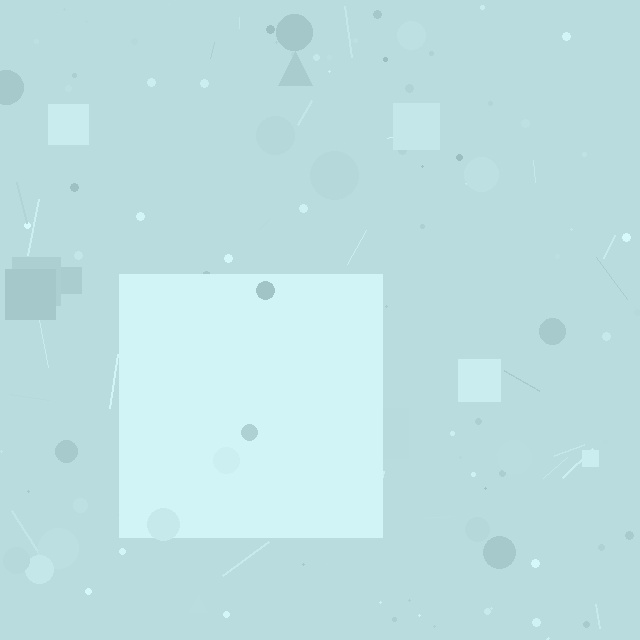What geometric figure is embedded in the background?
A square is embedded in the background.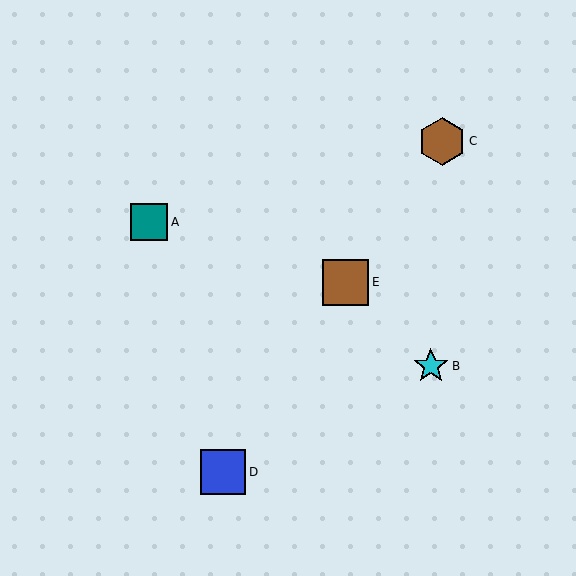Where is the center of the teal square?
The center of the teal square is at (149, 222).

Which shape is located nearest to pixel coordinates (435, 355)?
The cyan star (labeled B) at (431, 366) is nearest to that location.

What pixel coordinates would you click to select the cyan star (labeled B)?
Click at (431, 366) to select the cyan star B.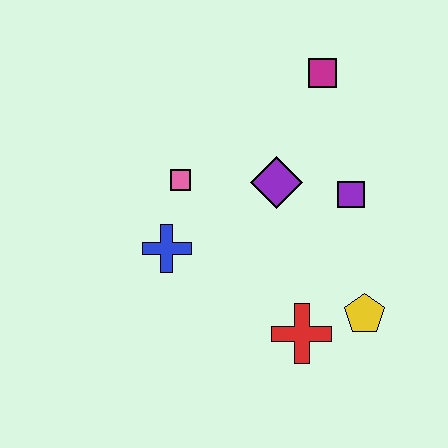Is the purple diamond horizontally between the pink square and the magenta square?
Yes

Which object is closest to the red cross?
The yellow pentagon is closest to the red cross.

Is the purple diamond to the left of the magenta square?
Yes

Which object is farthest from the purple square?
The blue cross is farthest from the purple square.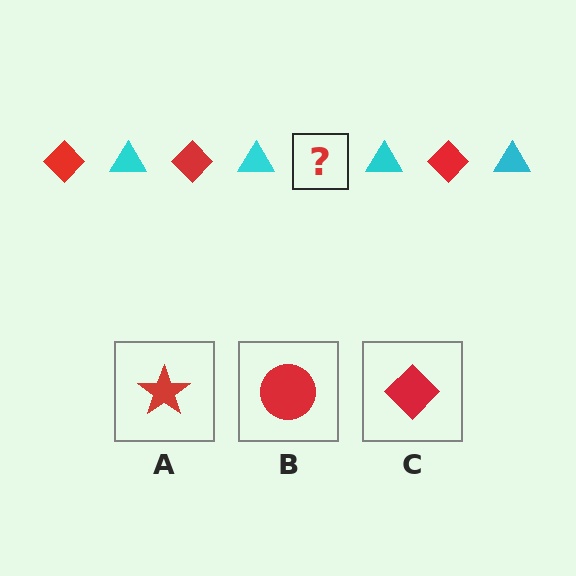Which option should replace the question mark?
Option C.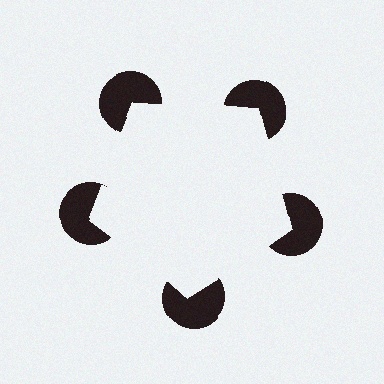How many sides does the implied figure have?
5 sides.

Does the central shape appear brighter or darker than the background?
It typically appears slightly brighter than the background, even though no actual brightness change is drawn.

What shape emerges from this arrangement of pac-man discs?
An illusory pentagon — its edges are inferred from the aligned wedge cuts in the pac-man discs, not physically drawn.